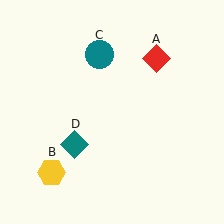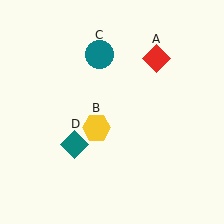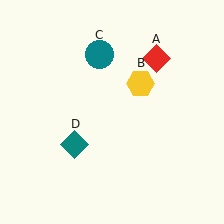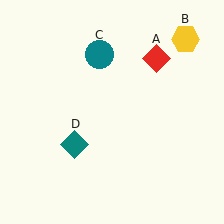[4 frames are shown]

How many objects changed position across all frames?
1 object changed position: yellow hexagon (object B).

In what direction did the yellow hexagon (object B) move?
The yellow hexagon (object B) moved up and to the right.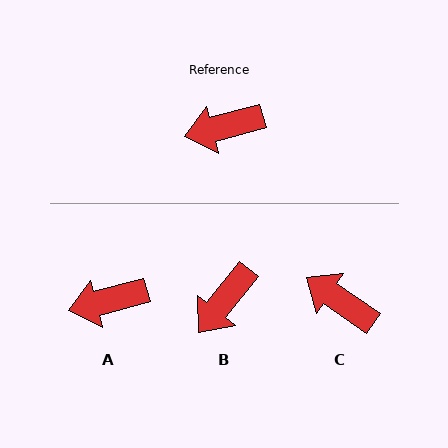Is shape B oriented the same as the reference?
No, it is off by about 37 degrees.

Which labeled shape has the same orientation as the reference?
A.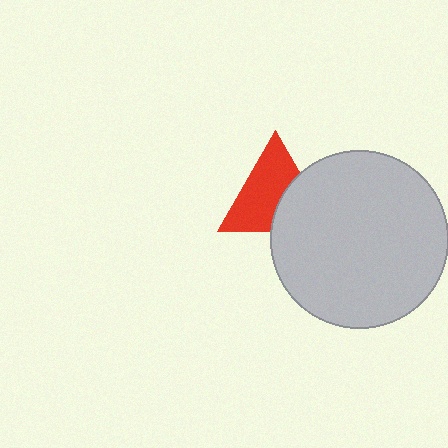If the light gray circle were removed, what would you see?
You would see the complete red triangle.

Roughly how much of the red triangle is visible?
About half of it is visible (roughly 64%).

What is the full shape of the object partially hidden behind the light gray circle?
The partially hidden object is a red triangle.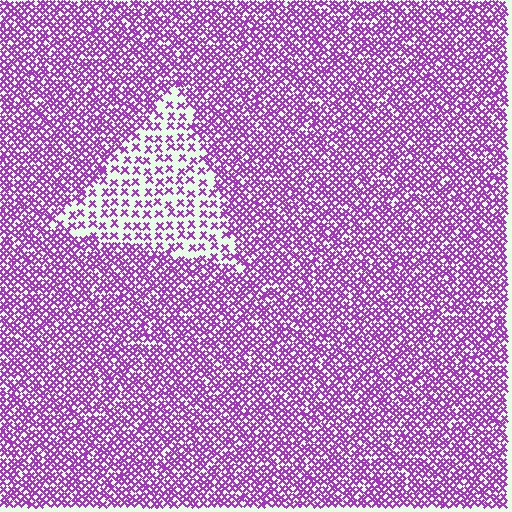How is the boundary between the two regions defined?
The boundary is defined by a change in element density (approximately 2.4x ratio). All elements are the same color, size, and shape.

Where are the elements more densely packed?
The elements are more densely packed outside the triangle boundary.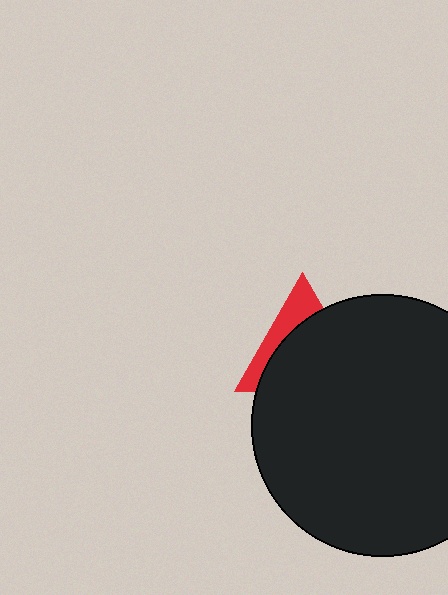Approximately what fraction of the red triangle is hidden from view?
Roughly 69% of the red triangle is hidden behind the black circle.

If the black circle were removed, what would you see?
You would see the complete red triangle.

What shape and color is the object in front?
The object in front is a black circle.